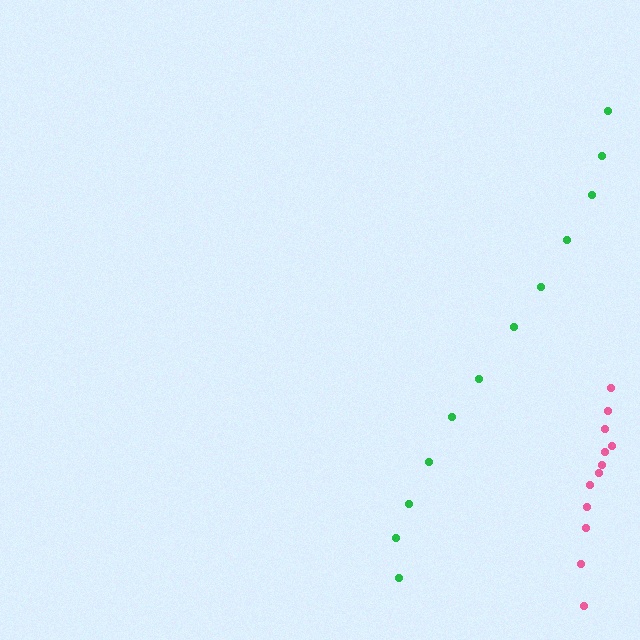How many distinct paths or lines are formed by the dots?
There are 2 distinct paths.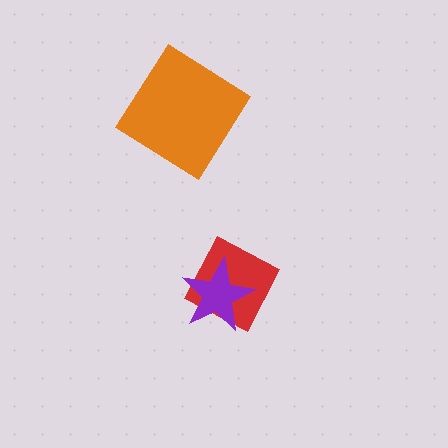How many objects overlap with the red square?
1 object overlaps with the red square.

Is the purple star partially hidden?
No, no other shape covers it.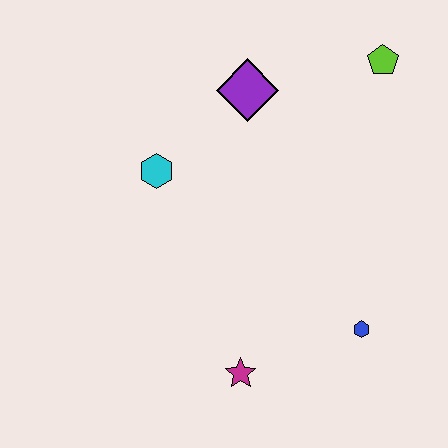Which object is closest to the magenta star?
The blue hexagon is closest to the magenta star.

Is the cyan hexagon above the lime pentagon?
No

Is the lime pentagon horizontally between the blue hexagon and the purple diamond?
No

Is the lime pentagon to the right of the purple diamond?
Yes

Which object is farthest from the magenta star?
The lime pentagon is farthest from the magenta star.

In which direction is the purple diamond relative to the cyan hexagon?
The purple diamond is to the right of the cyan hexagon.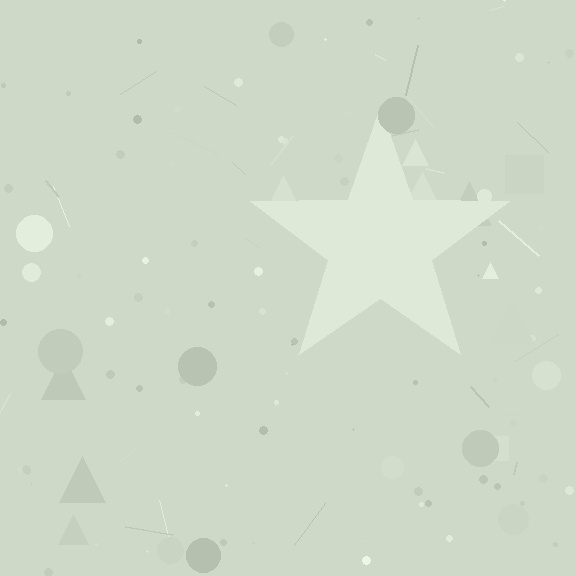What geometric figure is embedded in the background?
A star is embedded in the background.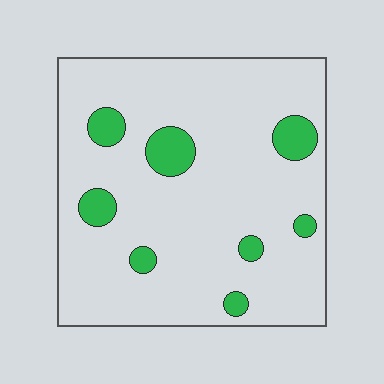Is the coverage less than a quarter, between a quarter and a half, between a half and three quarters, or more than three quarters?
Less than a quarter.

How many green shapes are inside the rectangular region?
8.